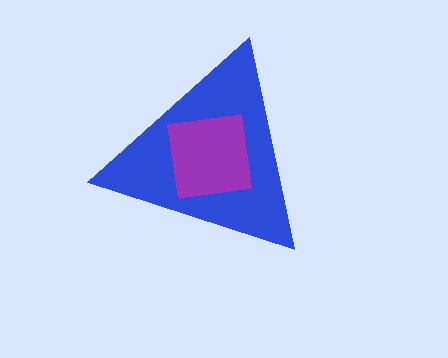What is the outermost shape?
The blue triangle.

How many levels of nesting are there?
2.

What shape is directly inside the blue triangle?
The purple square.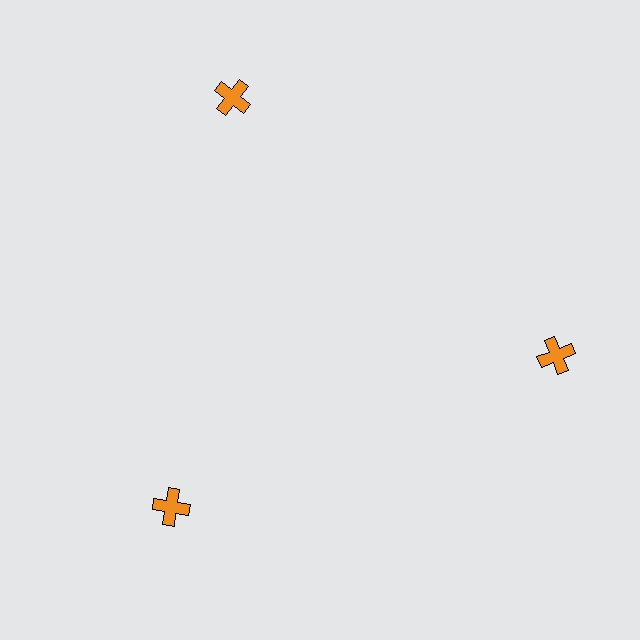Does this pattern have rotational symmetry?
Yes, this pattern has 3-fold rotational symmetry. It looks the same after rotating 120 degrees around the center.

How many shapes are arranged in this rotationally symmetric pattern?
There are 3 shapes, arranged in 3 groups of 1.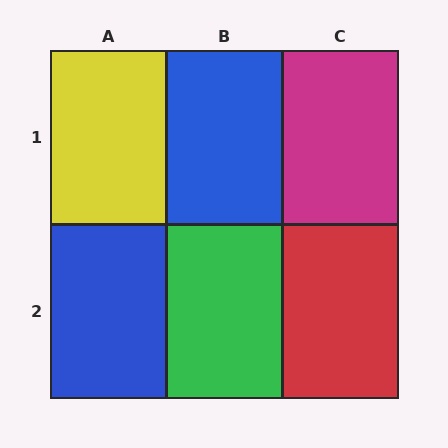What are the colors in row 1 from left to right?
Yellow, blue, magenta.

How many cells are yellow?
1 cell is yellow.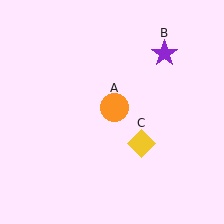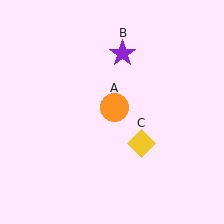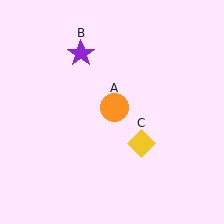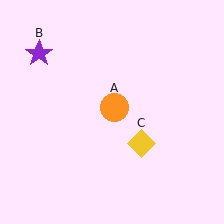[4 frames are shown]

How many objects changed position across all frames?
1 object changed position: purple star (object B).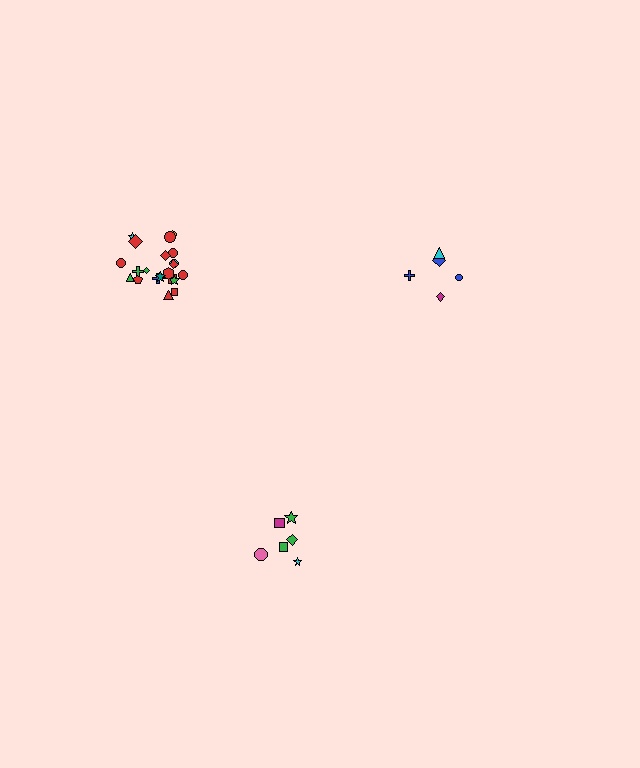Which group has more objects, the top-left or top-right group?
The top-left group.